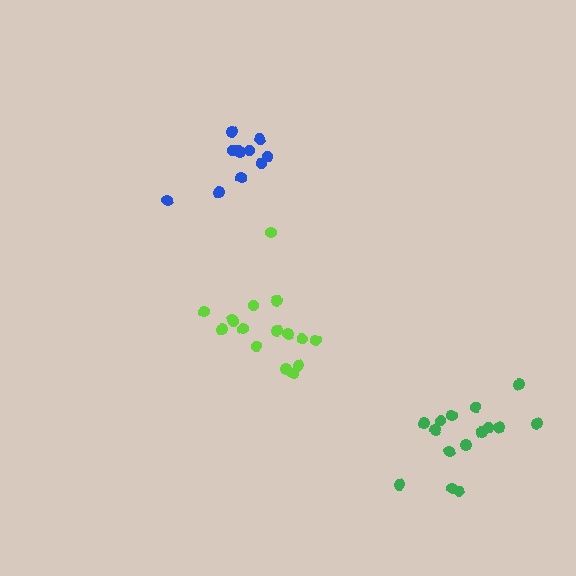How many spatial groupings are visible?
There are 3 spatial groupings.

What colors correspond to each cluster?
The clusters are colored: green, blue, lime.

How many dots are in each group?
Group 1: 15 dots, Group 2: 12 dots, Group 3: 16 dots (43 total).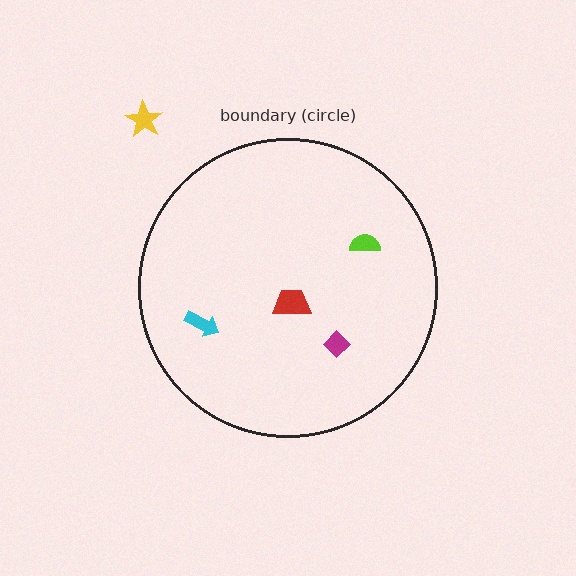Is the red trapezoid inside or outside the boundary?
Inside.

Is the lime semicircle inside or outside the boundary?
Inside.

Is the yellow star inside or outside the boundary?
Outside.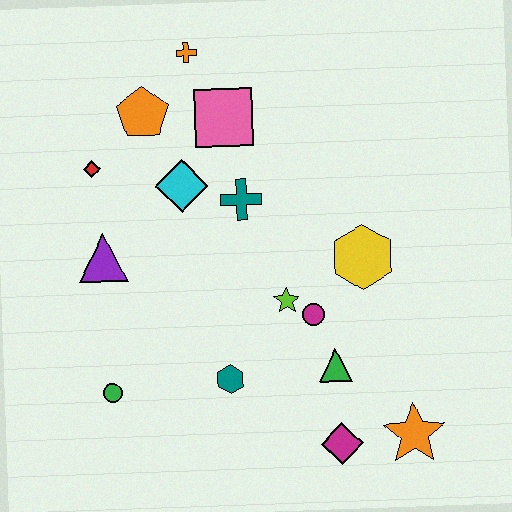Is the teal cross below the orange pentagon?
Yes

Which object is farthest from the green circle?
The orange cross is farthest from the green circle.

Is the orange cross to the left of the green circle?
No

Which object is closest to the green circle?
The teal hexagon is closest to the green circle.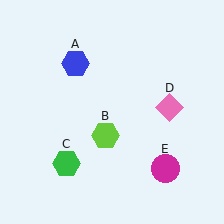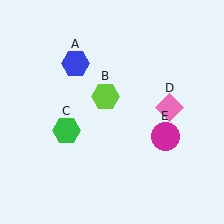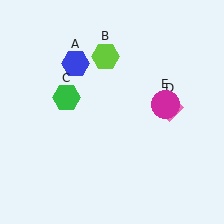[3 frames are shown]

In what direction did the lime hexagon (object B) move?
The lime hexagon (object B) moved up.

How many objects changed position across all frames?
3 objects changed position: lime hexagon (object B), green hexagon (object C), magenta circle (object E).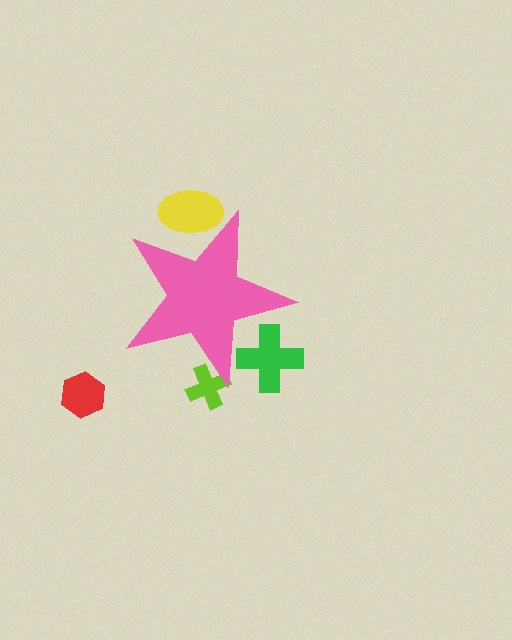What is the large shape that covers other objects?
A pink star.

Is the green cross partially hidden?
Yes, the green cross is partially hidden behind the pink star.